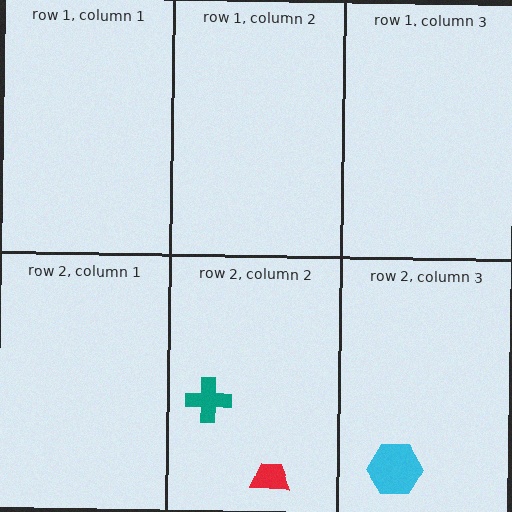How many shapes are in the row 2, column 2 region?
2.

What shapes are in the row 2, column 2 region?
The red trapezoid, the teal cross.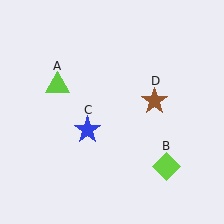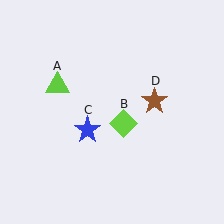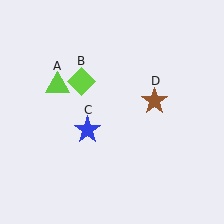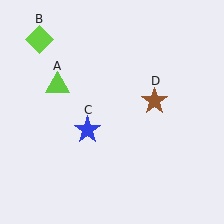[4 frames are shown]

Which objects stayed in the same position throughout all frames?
Lime triangle (object A) and blue star (object C) and brown star (object D) remained stationary.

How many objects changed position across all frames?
1 object changed position: lime diamond (object B).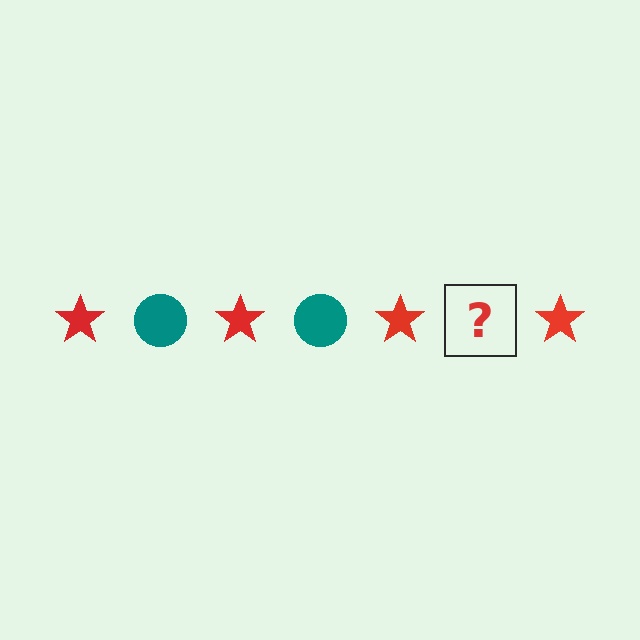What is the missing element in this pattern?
The missing element is a teal circle.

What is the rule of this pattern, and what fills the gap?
The rule is that the pattern alternates between red star and teal circle. The gap should be filled with a teal circle.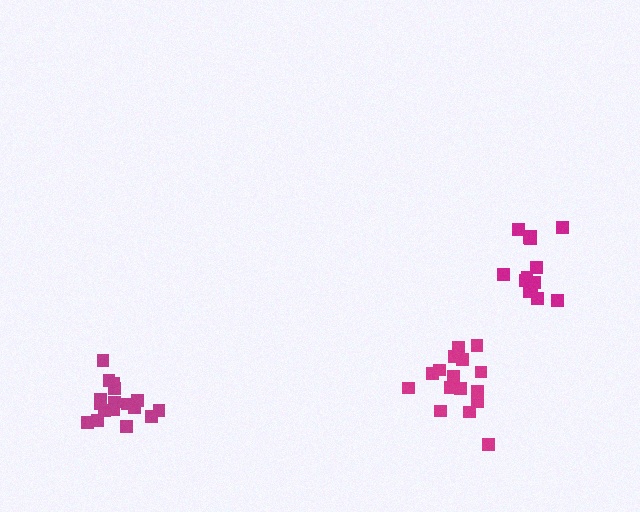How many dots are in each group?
Group 1: 14 dots, Group 2: 16 dots, Group 3: 18 dots (48 total).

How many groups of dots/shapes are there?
There are 3 groups.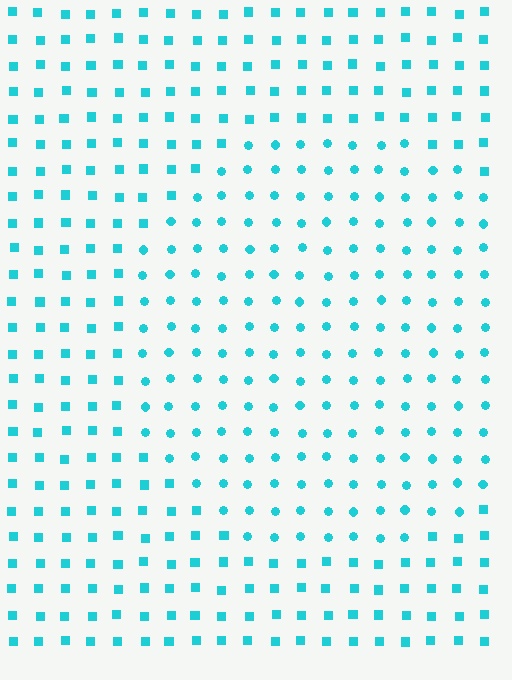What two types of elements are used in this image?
The image uses circles inside the circle region and squares outside it.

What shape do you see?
I see a circle.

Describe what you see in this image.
The image is filled with small cyan elements arranged in a uniform grid. A circle-shaped region contains circles, while the surrounding area contains squares. The boundary is defined purely by the change in element shape.